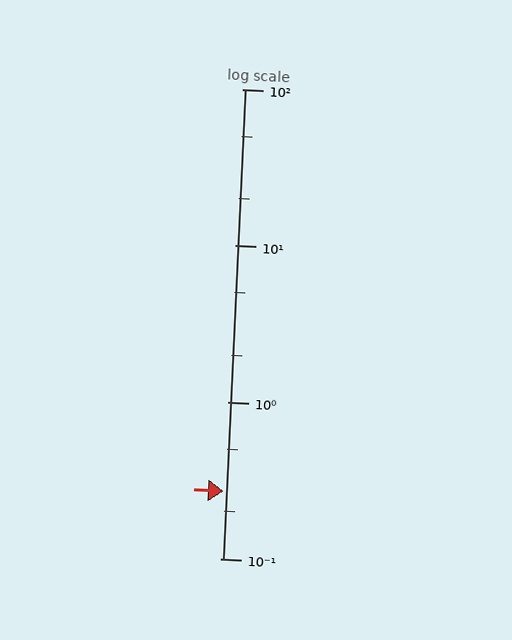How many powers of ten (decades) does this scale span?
The scale spans 3 decades, from 0.1 to 100.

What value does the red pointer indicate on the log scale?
The pointer indicates approximately 0.27.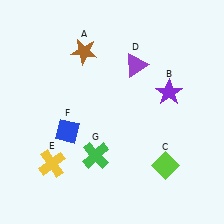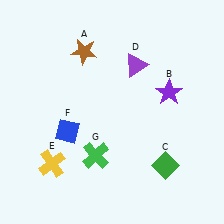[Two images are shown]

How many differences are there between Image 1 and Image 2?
There is 1 difference between the two images.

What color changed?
The diamond (C) changed from lime in Image 1 to green in Image 2.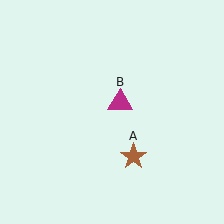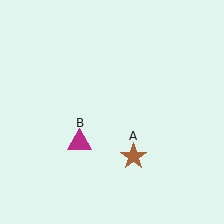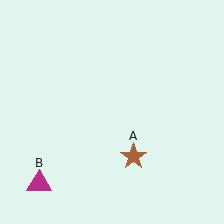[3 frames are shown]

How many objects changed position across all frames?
1 object changed position: magenta triangle (object B).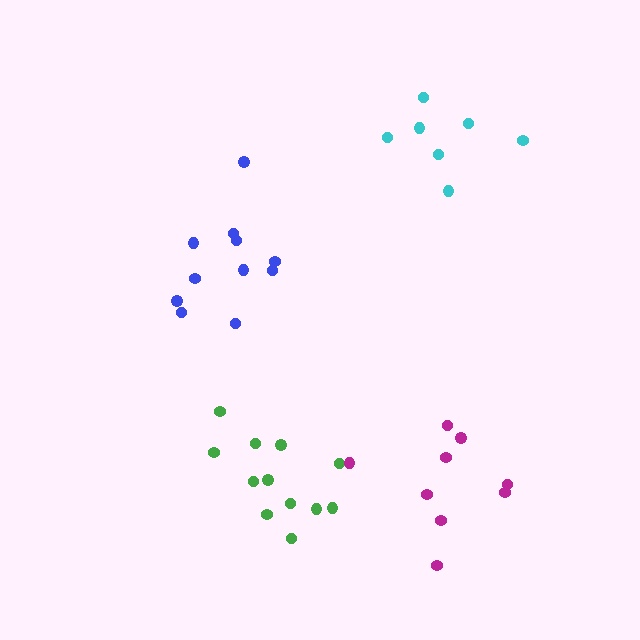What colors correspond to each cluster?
The clusters are colored: blue, green, magenta, cyan.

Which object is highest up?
The cyan cluster is topmost.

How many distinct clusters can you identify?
There are 4 distinct clusters.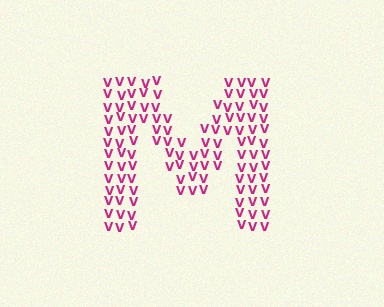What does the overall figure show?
The overall figure shows the letter M.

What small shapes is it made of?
It is made of small letter V's.